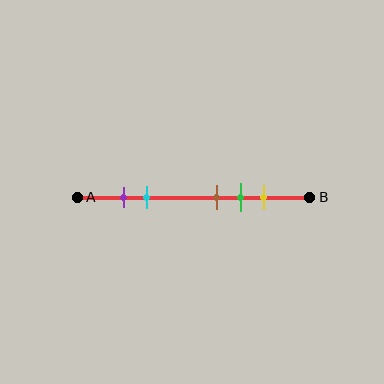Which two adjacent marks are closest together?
The purple and cyan marks are the closest adjacent pair.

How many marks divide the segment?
There are 5 marks dividing the segment.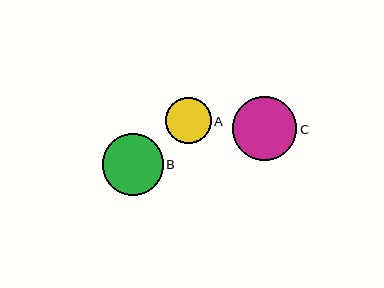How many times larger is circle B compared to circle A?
Circle B is approximately 1.3 times the size of circle A.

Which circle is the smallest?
Circle A is the smallest with a size of approximately 46 pixels.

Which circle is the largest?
Circle C is the largest with a size of approximately 65 pixels.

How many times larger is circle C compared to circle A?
Circle C is approximately 1.4 times the size of circle A.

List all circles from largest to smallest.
From largest to smallest: C, B, A.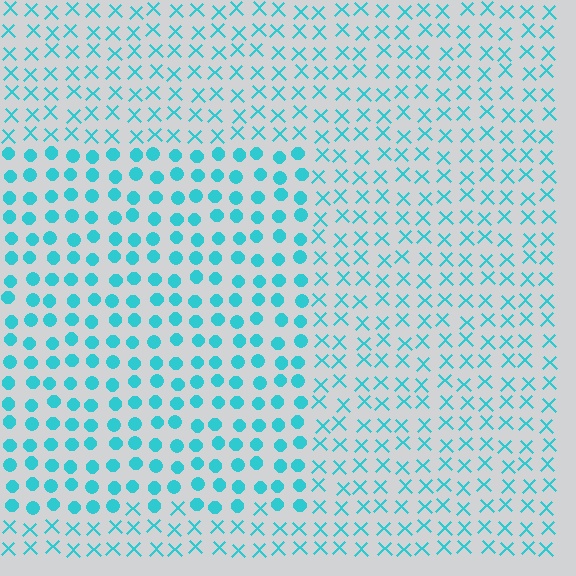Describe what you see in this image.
The image is filled with small cyan elements arranged in a uniform grid. A rectangle-shaped region contains circles, while the surrounding area contains X marks. The boundary is defined purely by the change in element shape.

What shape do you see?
I see a rectangle.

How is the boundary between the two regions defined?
The boundary is defined by a change in element shape: circles inside vs. X marks outside. All elements share the same color and spacing.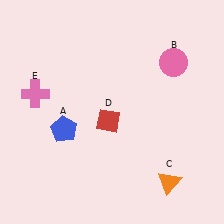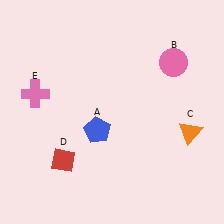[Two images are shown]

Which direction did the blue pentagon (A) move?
The blue pentagon (A) moved right.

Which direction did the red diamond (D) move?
The red diamond (D) moved left.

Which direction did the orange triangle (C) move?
The orange triangle (C) moved up.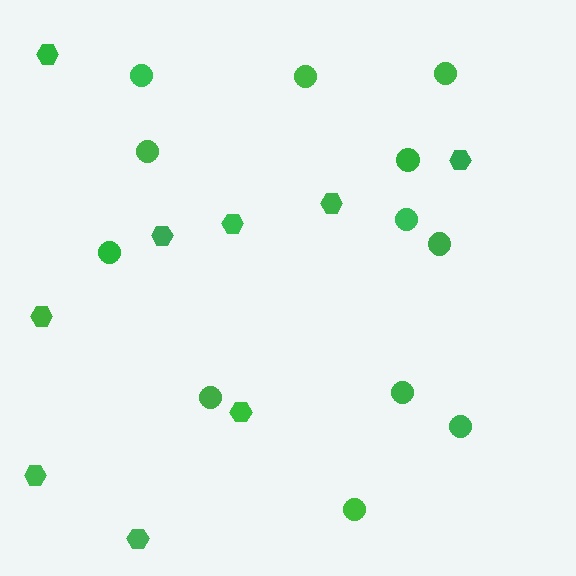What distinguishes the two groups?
There are 2 groups: one group of circles (12) and one group of hexagons (9).